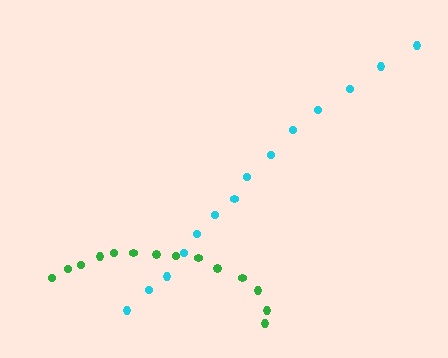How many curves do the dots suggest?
There are 2 distinct paths.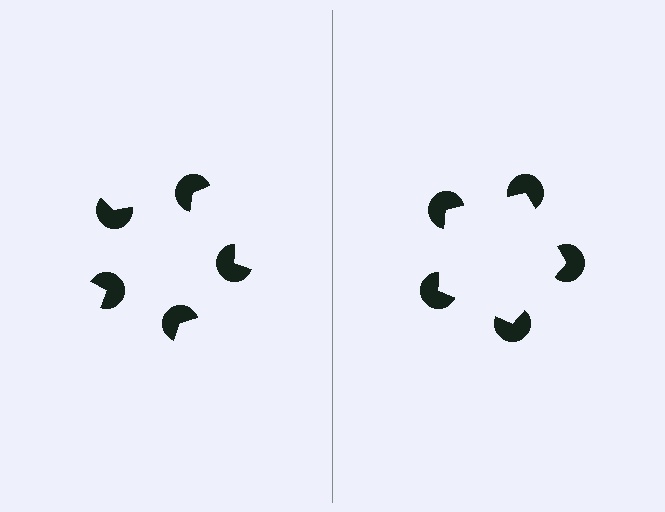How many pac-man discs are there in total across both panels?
10 — 5 on each side.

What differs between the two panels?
The pac-man discs are positioned identically on both sides; only the wedge orientations differ. On the right they align to a pentagon; on the left they are misaligned.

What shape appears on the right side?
An illusory pentagon.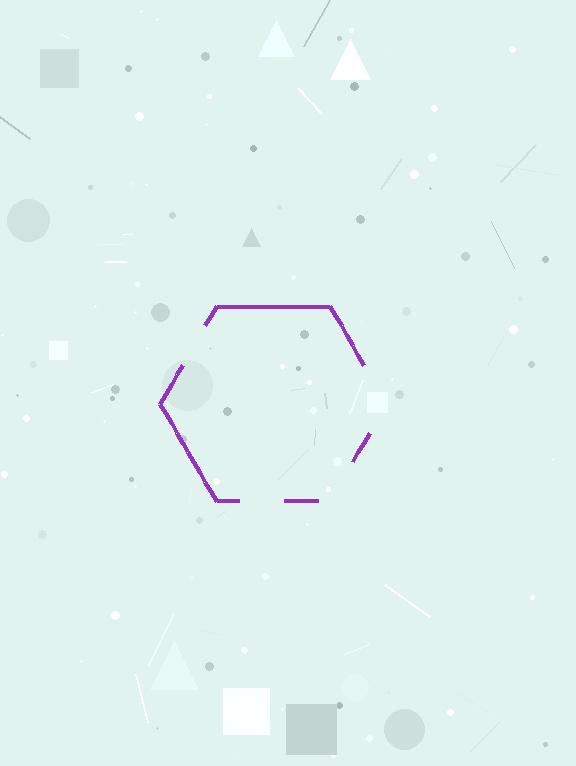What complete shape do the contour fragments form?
The contour fragments form a hexagon.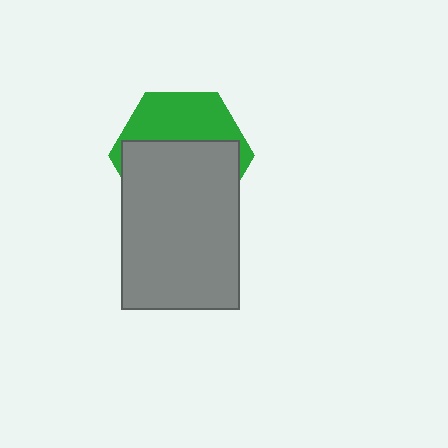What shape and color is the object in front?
The object in front is a gray rectangle.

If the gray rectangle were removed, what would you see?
You would see the complete green hexagon.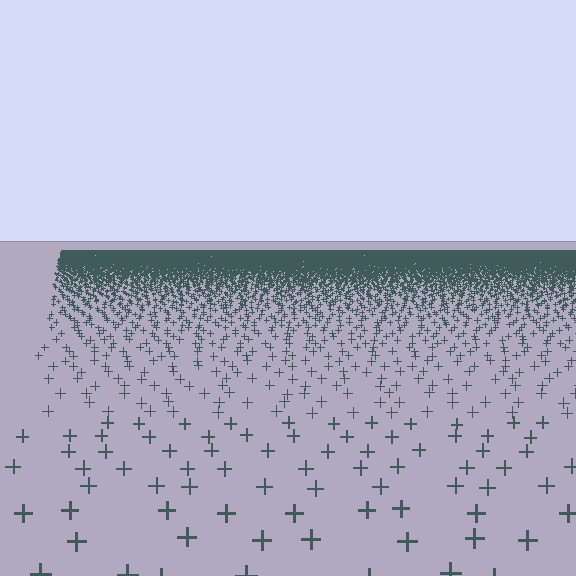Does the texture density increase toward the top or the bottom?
Density increases toward the top.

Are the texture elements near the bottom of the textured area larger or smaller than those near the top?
Larger. Near the bottom, elements are closer to the viewer and appear at a bigger on-screen size.